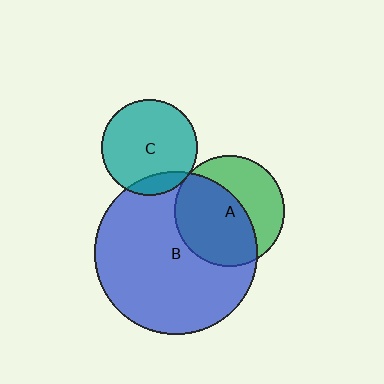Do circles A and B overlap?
Yes.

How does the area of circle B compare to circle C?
Approximately 2.9 times.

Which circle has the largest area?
Circle B (blue).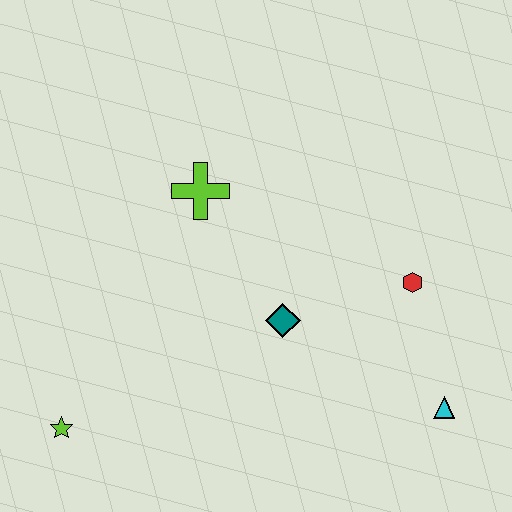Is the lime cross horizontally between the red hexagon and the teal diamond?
No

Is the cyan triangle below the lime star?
No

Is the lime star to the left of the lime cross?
Yes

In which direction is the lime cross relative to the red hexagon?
The lime cross is to the left of the red hexagon.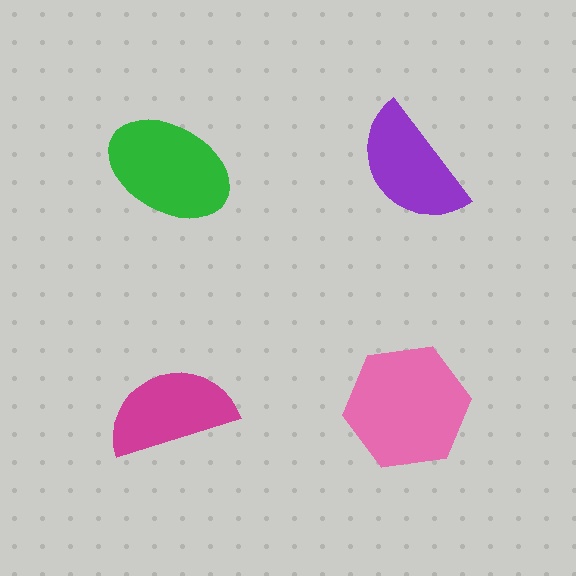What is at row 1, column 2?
A purple semicircle.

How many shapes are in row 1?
2 shapes.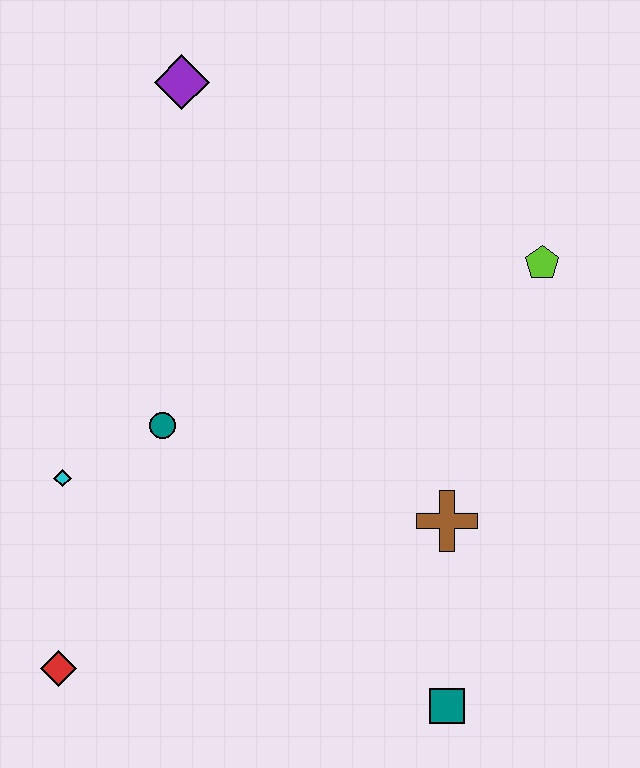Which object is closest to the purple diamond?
The teal circle is closest to the purple diamond.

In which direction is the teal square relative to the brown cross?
The teal square is below the brown cross.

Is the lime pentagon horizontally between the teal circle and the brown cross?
No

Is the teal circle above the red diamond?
Yes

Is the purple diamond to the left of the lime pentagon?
Yes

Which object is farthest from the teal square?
The purple diamond is farthest from the teal square.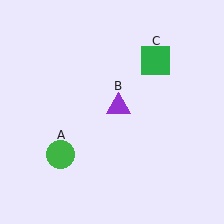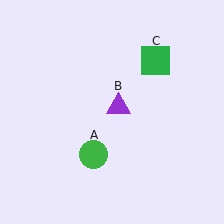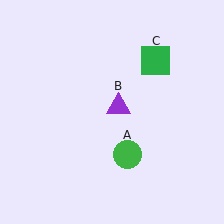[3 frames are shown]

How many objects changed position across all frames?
1 object changed position: green circle (object A).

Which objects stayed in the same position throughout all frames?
Purple triangle (object B) and green square (object C) remained stationary.